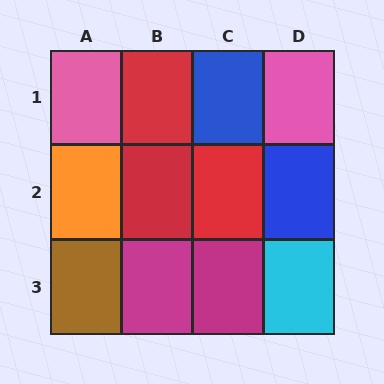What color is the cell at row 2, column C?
Red.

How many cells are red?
3 cells are red.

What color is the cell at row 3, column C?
Magenta.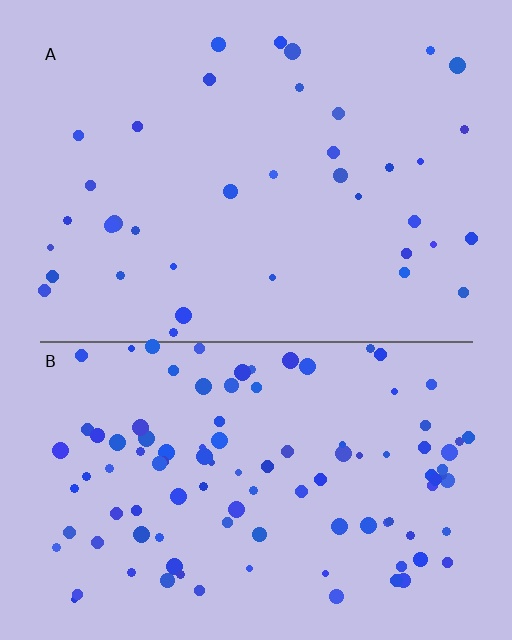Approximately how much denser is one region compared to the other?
Approximately 2.8× — region B over region A.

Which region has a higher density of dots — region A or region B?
B (the bottom).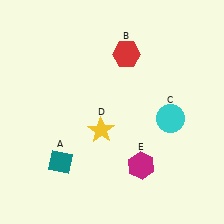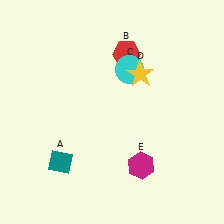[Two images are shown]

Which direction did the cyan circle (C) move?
The cyan circle (C) moved up.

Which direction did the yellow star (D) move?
The yellow star (D) moved up.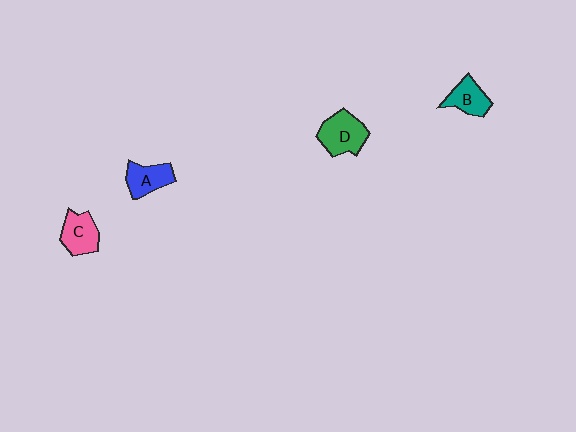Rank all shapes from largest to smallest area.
From largest to smallest: D (green), C (pink), A (blue), B (teal).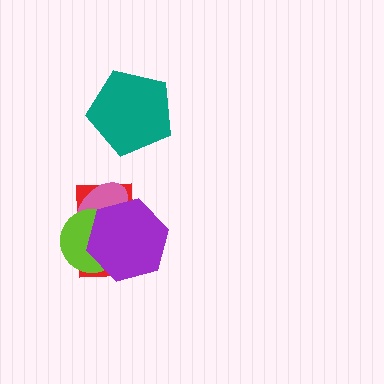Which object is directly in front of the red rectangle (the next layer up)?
The pink ellipse is directly in front of the red rectangle.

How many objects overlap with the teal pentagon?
0 objects overlap with the teal pentagon.